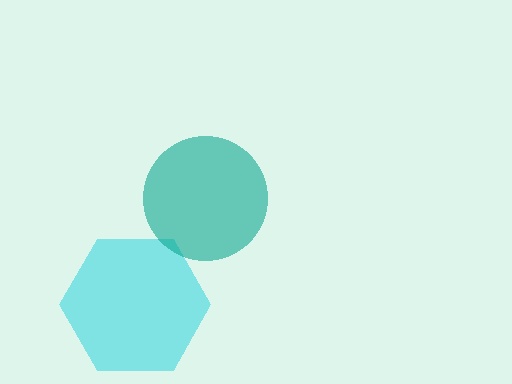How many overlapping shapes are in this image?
There are 2 overlapping shapes in the image.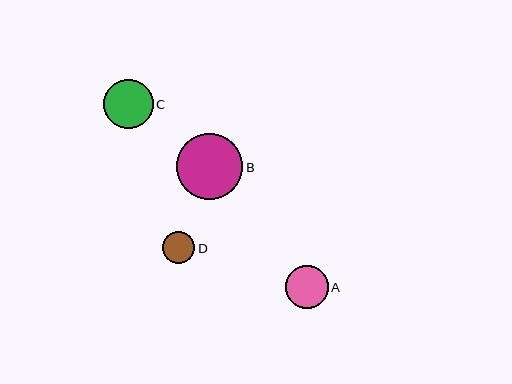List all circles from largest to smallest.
From largest to smallest: B, C, A, D.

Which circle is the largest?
Circle B is the largest with a size of approximately 66 pixels.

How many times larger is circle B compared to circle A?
Circle B is approximately 1.6 times the size of circle A.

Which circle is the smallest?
Circle D is the smallest with a size of approximately 32 pixels.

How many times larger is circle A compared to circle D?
Circle A is approximately 1.3 times the size of circle D.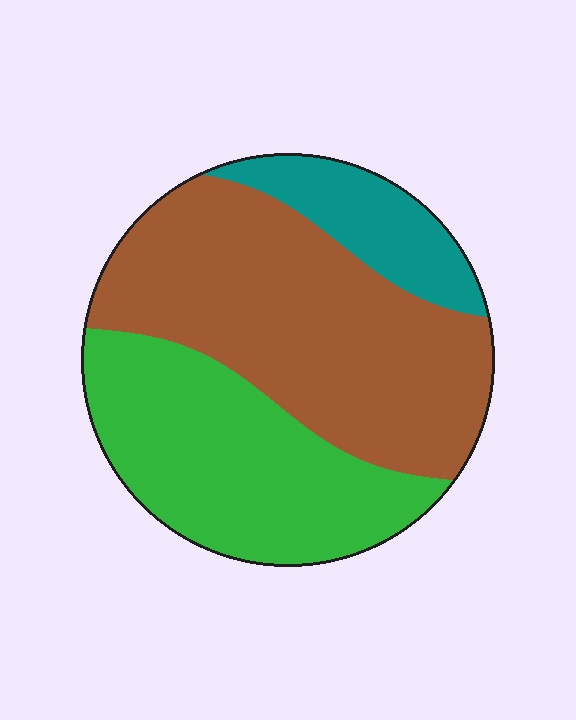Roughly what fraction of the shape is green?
Green covers 36% of the shape.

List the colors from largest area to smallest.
From largest to smallest: brown, green, teal.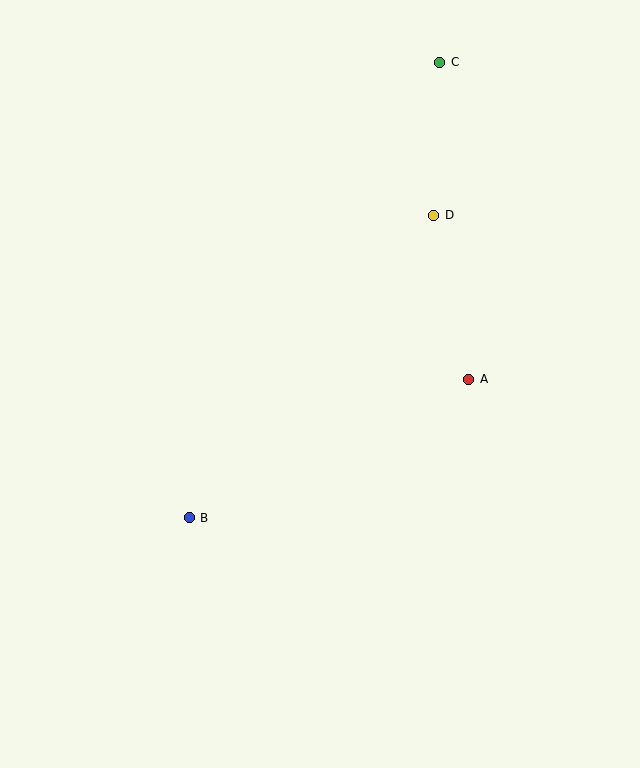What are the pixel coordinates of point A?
Point A is at (469, 379).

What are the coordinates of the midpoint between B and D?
The midpoint between B and D is at (311, 366).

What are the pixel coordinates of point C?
Point C is at (440, 62).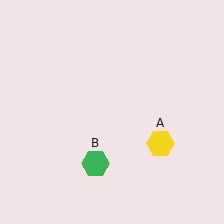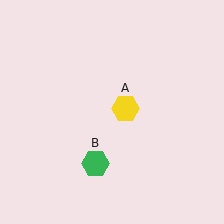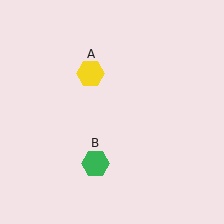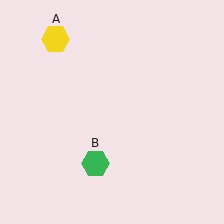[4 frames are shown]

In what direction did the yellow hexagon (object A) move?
The yellow hexagon (object A) moved up and to the left.